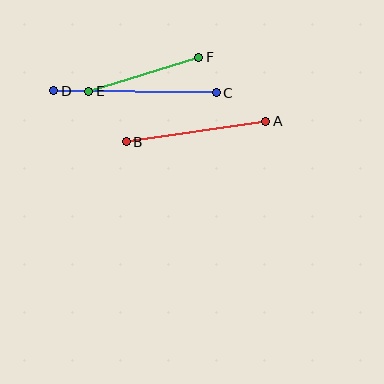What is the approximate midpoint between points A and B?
The midpoint is at approximately (196, 132) pixels.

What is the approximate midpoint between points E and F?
The midpoint is at approximately (144, 74) pixels.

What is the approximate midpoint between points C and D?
The midpoint is at approximately (135, 92) pixels.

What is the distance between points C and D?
The distance is approximately 162 pixels.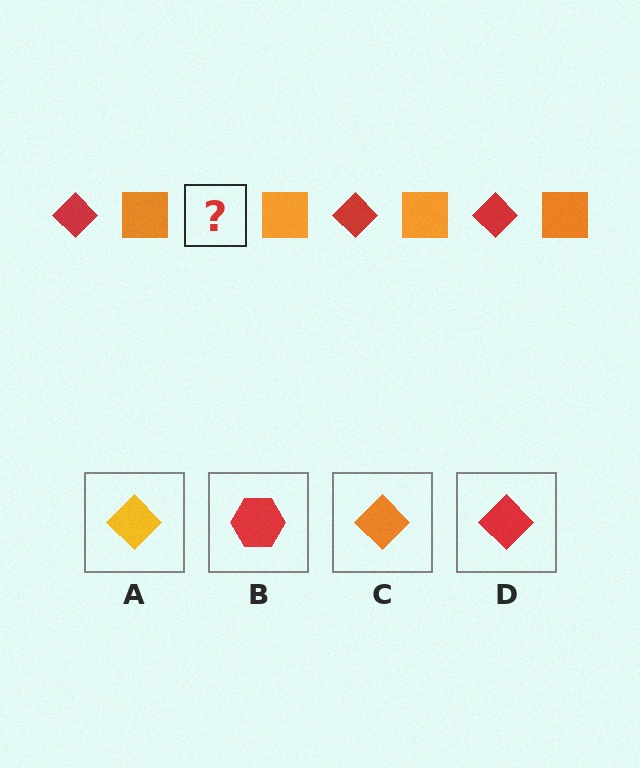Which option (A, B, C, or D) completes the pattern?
D.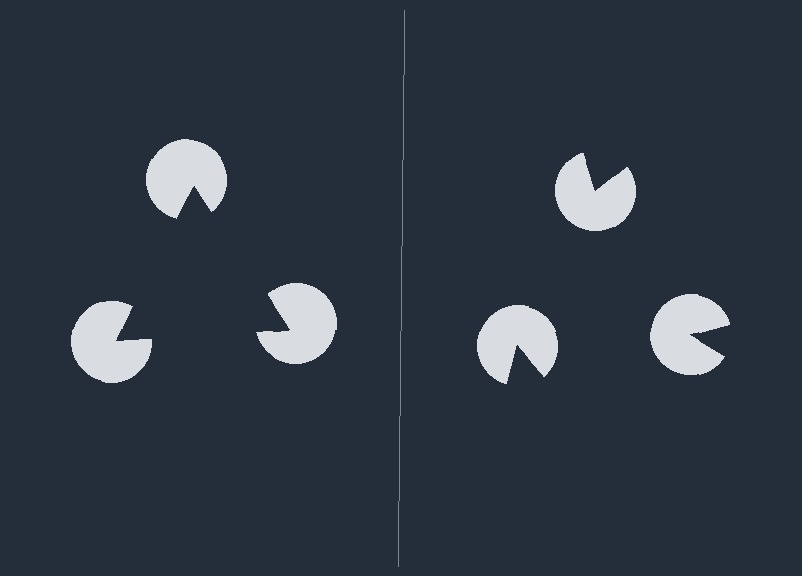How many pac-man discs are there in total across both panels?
6 — 3 on each side.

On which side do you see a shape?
An illusory triangle appears on the left side. On the right side the wedge cuts are rotated, so no coherent shape forms.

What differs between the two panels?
The pac-man discs are positioned identically on both sides; only the wedge orientations differ. On the left they align to a triangle; on the right they are misaligned.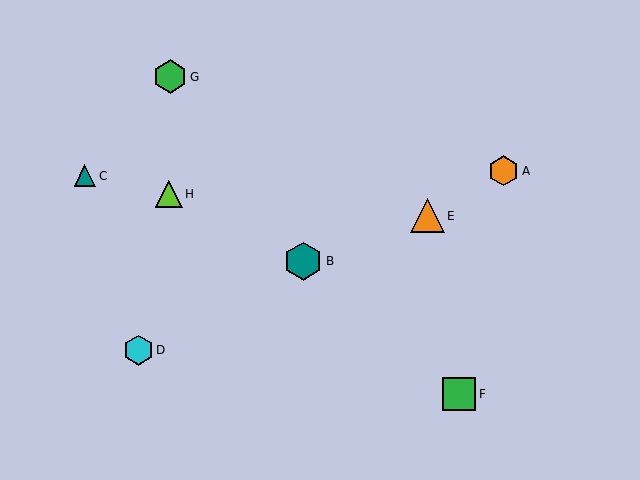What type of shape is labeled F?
Shape F is a green square.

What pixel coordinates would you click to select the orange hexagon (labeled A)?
Click at (504, 171) to select the orange hexagon A.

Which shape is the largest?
The teal hexagon (labeled B) is the largest.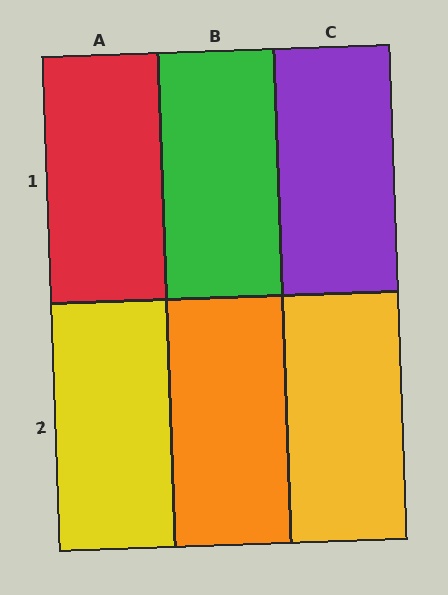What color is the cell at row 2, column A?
Yellow.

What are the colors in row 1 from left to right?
Red, green, purple.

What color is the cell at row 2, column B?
Orange.